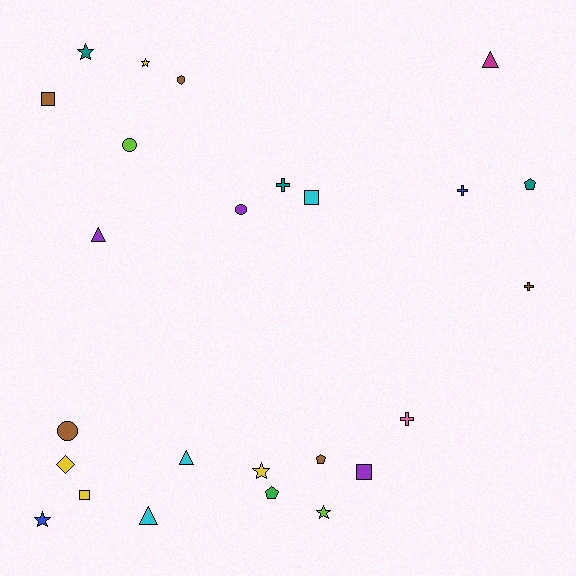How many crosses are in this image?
There are 4 crosses.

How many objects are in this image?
There are 25 objects.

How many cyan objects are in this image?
There are 3 cyan objects.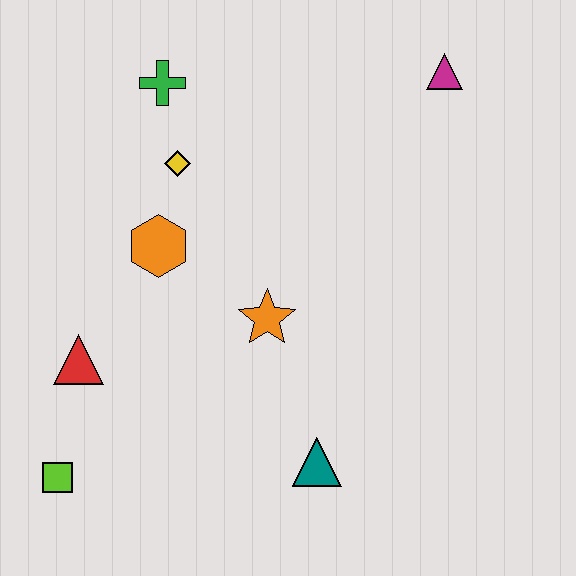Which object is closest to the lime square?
The red triangle is closest to the lime square.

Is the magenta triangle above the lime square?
Yes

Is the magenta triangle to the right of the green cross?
Yes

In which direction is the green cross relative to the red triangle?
The green cross is above the red triangle.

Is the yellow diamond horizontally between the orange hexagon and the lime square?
No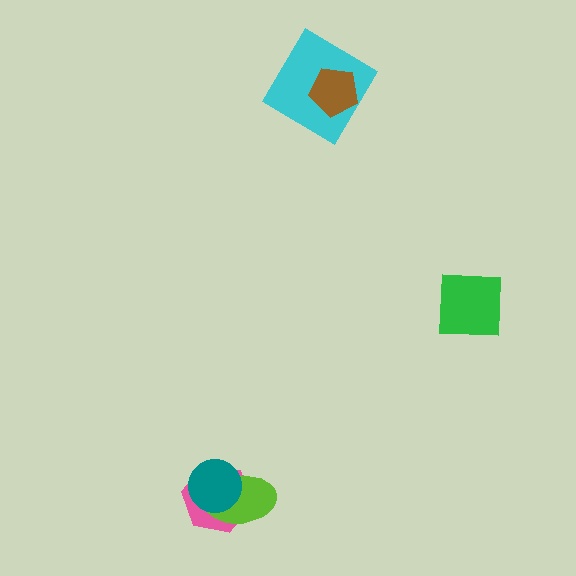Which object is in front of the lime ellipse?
The teal circle is in front of the lime ellipse.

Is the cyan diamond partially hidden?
Yes, it is partially covered by another shape.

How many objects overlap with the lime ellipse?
2 objects overlap with the lime ellipse.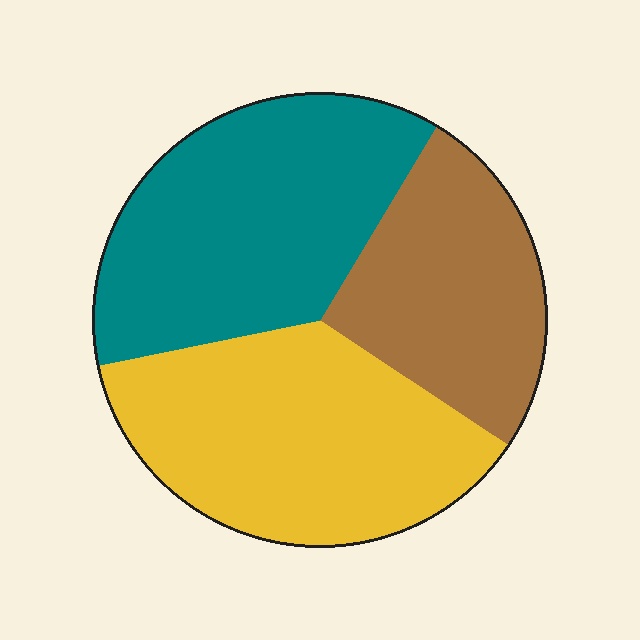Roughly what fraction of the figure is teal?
Teal takes up between a third and a half of the figure.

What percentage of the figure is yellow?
Yellow takes up between a quarter and a half of the figure.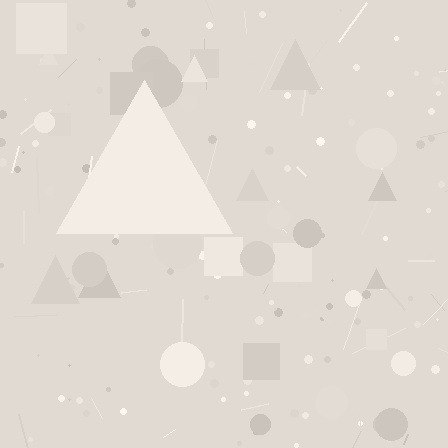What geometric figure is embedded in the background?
A triangle is embedded in the background.